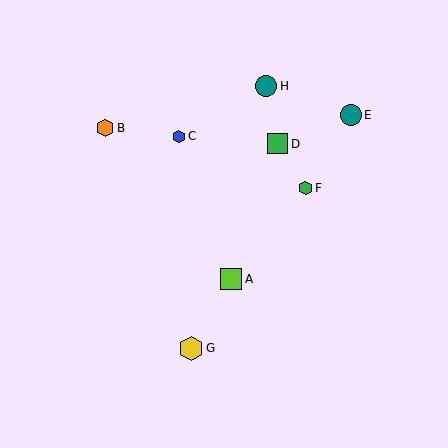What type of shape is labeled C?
Shape C is a blue hexagon.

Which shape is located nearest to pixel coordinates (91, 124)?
The orange hexagon (labeled B) at (105, 128) is nearest to that location.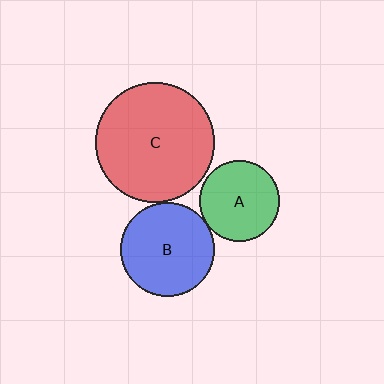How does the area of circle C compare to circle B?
Approximately 1.6 times.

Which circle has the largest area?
Circle C (red).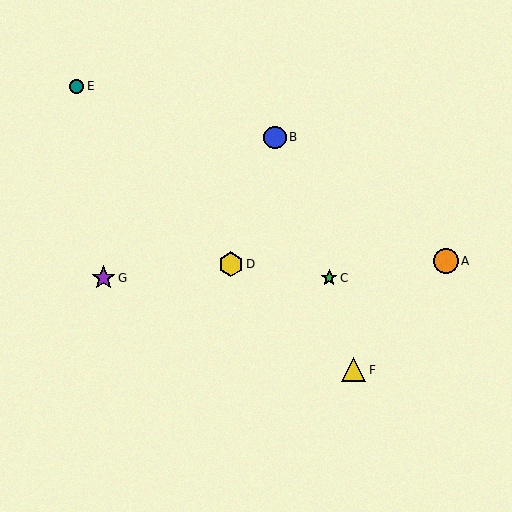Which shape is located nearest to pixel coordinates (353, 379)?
The yellow triangle (labeled F) at (354, 370) is nearest to that location.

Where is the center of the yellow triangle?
The center of the yellow triangle is at (354, 370).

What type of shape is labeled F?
Shape F is a yellow triangle.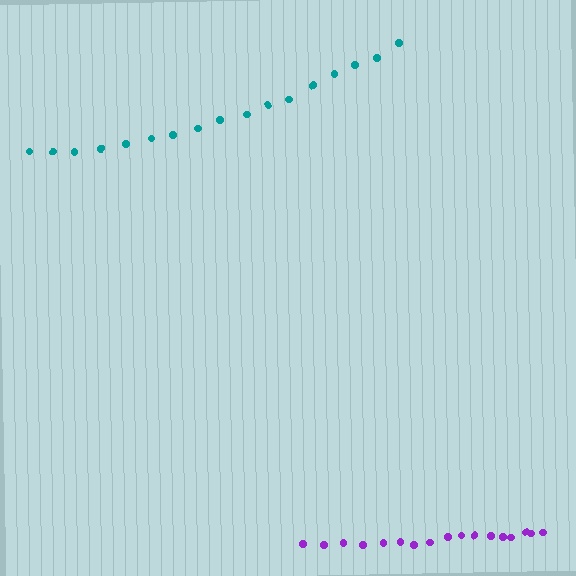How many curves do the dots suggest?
There are 2 distinct paths.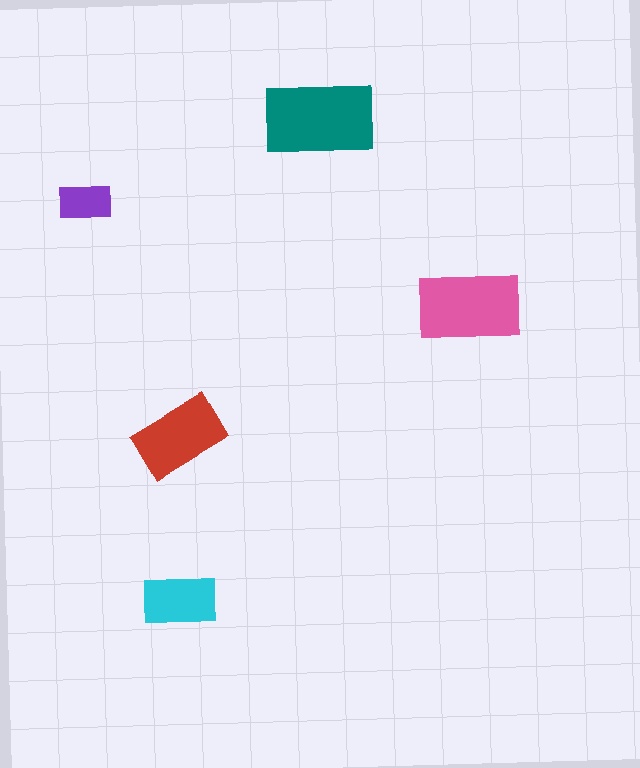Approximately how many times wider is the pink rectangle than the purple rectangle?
About 2 times wider.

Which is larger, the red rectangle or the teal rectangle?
The teal one.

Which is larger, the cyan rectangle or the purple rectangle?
The cyan one.